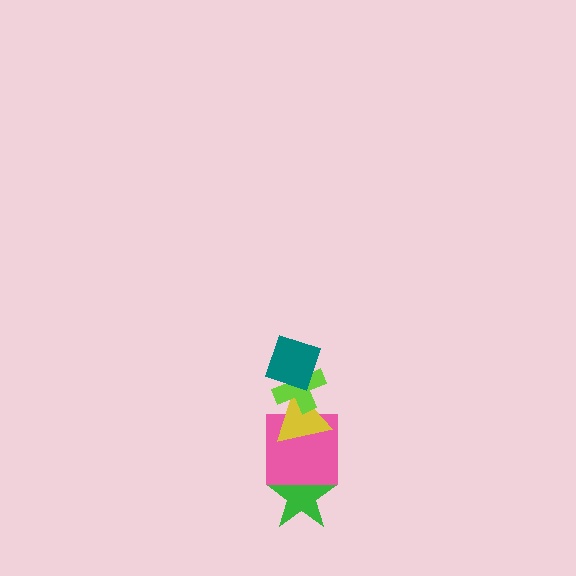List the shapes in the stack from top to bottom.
From top to bottom: the teal square, the lime cross, the yellow triangle, the pink square, the green star.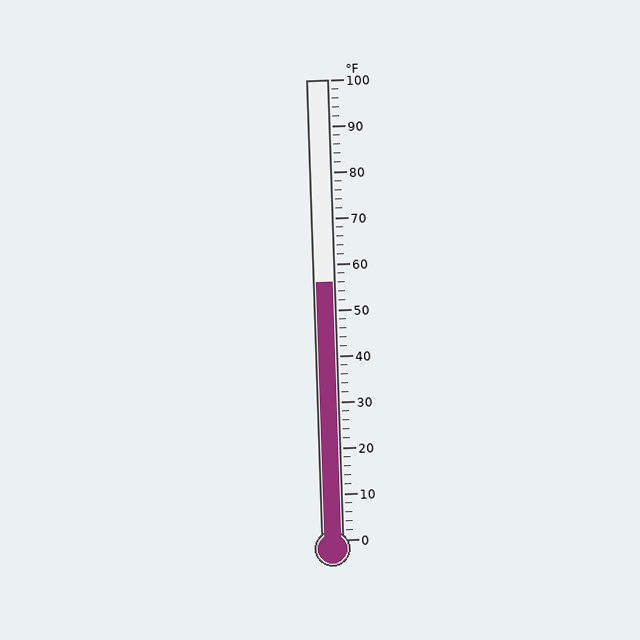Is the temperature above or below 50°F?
The temperature is above 50°F.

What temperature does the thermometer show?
The thermometer shows approximately 56°F.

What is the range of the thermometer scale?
The thermometer scale ranges from 0°F to 100°F.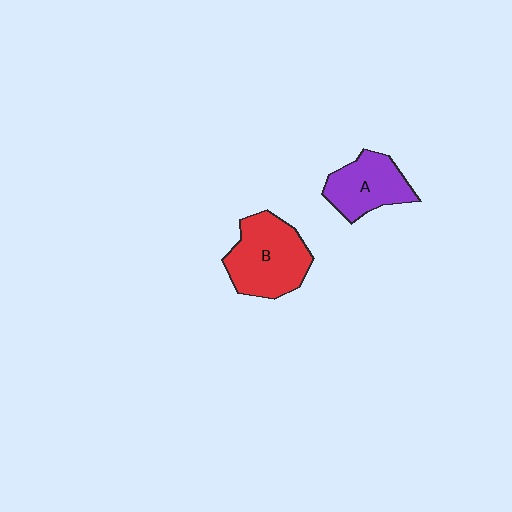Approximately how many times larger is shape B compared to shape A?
Approximately 1.4 times.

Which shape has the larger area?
Shape B (red).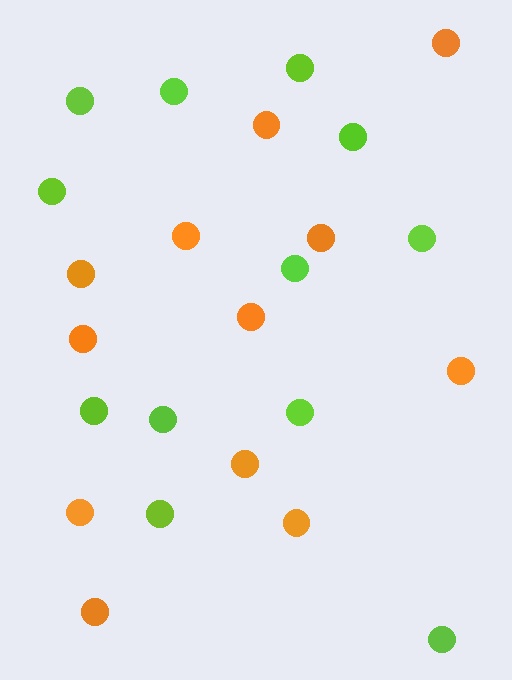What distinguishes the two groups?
There are 2 groups: one group of orange circles (12) and one group of lime circles (12).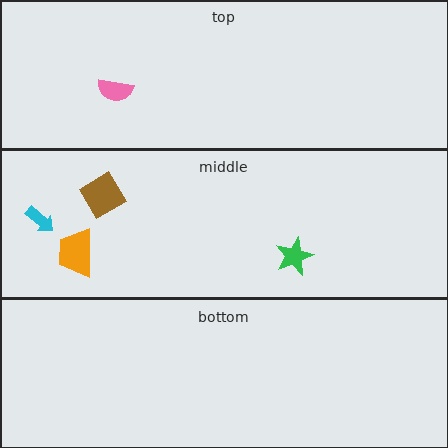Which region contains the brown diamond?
The middle region.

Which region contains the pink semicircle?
The top region.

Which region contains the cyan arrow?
The middle region.